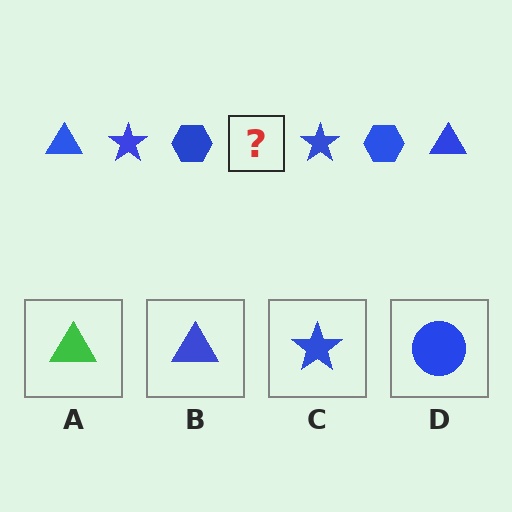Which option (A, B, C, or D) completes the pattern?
B.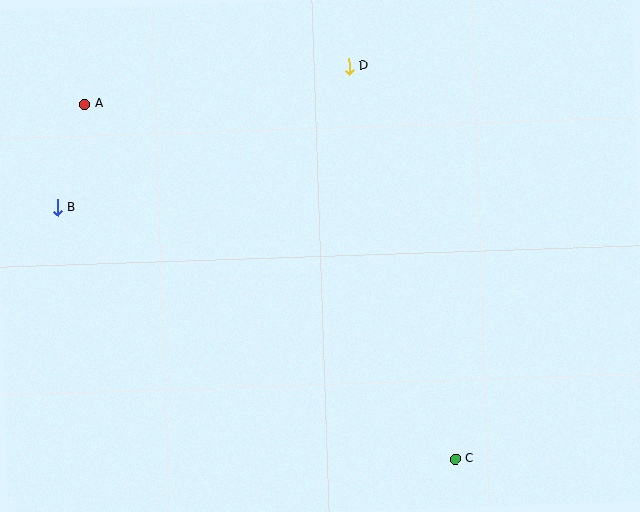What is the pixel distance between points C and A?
The distance between C and A is 513 pixels.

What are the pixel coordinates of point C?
Point C is at (455, 459).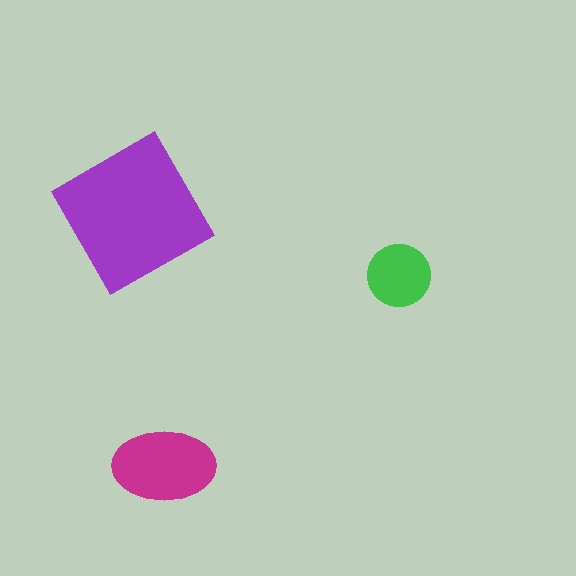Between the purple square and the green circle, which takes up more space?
The purple square.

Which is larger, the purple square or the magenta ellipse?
The purple square.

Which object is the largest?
The purple square.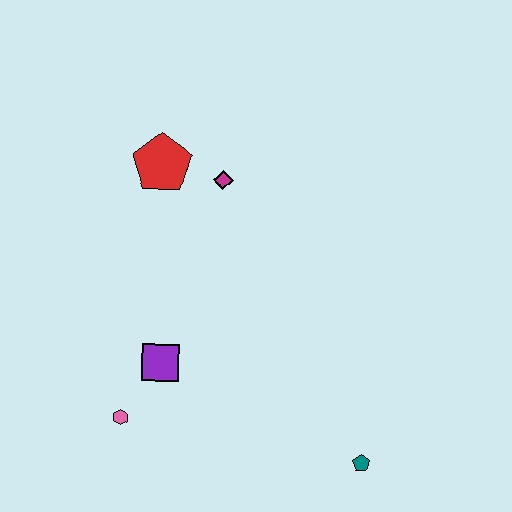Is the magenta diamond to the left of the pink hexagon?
No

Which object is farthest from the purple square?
The teal pentagon is farthest from the purple square.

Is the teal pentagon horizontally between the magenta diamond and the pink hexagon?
No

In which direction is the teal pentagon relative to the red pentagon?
The teal pentagon is below the red pentagon.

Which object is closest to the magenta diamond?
The red pentagon is closest to the magenta diamond.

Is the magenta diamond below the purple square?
No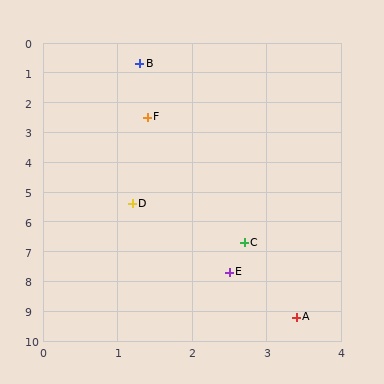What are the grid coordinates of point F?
Point F is at approximately (1.4, 2.5).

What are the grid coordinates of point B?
Point B is at approximately (1.3, 0.7).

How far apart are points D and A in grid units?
Points D and A are about 4.4 grid units apart.